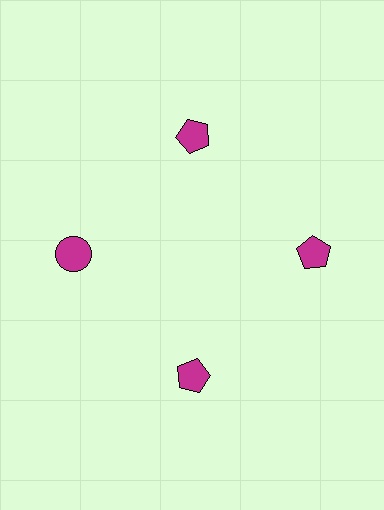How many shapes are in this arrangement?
There are 4 shapes arranged in a ring pattern.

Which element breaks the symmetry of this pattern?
The magenta circle at roughly the 9 o'clock position breaks the symmetry. All other shapes are magenta pentagons.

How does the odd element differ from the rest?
It has a different shape: circle instead of pentagon.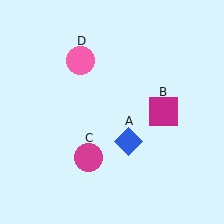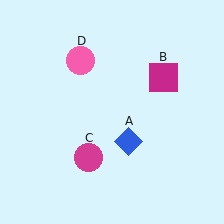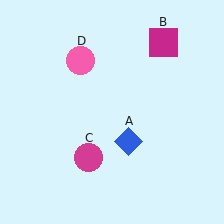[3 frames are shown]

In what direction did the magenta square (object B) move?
The magenta square (object B) moved up.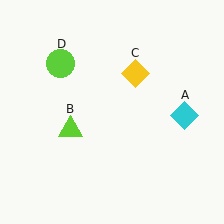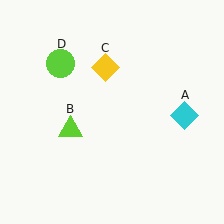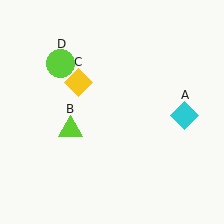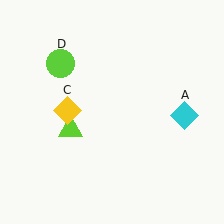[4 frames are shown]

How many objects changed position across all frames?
1 object changed position: yellow diamond (object C).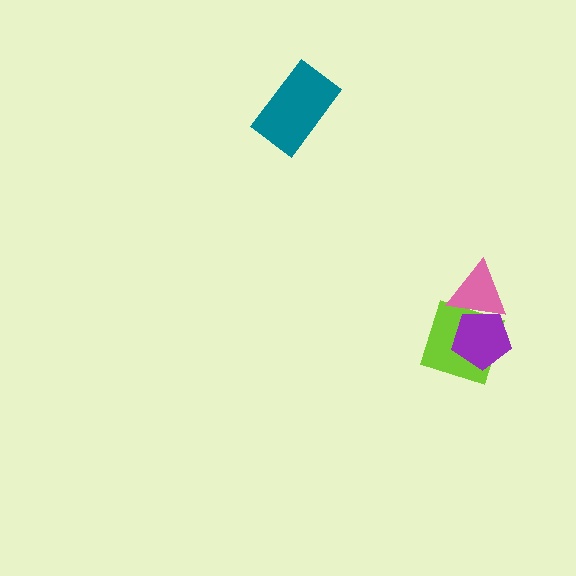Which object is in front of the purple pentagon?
The pink triangle is in front of the purple pentagon.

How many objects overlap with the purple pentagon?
2 objects overlap with the purple pentagon.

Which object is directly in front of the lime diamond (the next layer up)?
The purple pentagon is directly in front of the lime diamond.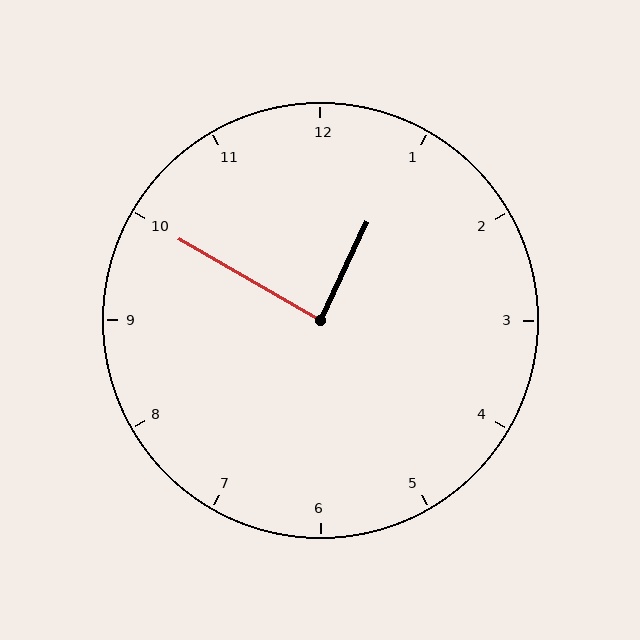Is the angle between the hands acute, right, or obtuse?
It is right.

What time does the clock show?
12:50.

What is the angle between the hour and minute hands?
Approximately 85 degrees.